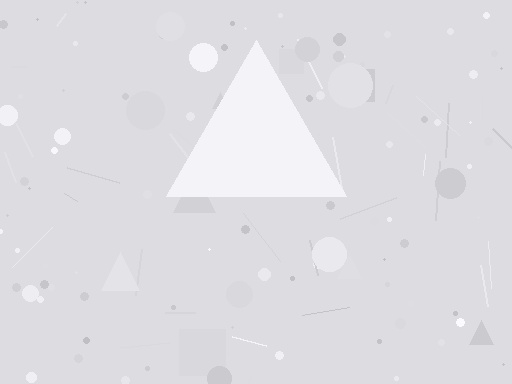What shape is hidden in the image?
A triangle is hidden in the image.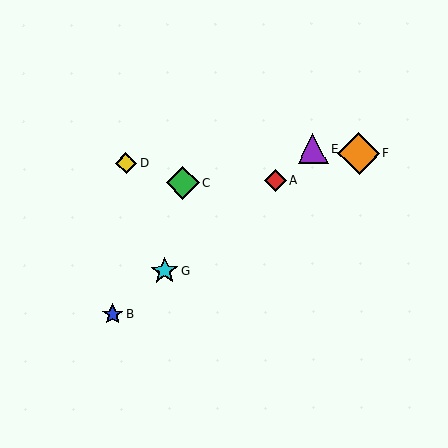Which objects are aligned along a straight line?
Objects A, B, E, G are aligned along a straight line.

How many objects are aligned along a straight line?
4 objects (A, B, E, G) are aligned along a straight line.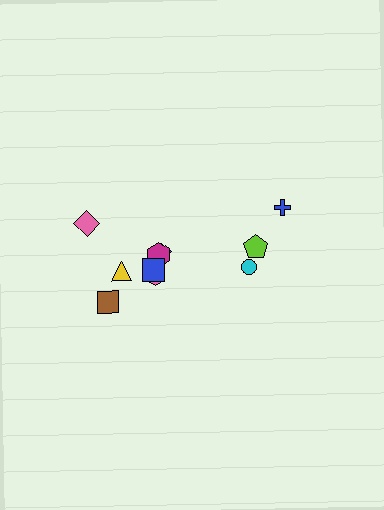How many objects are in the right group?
There are 3 objects.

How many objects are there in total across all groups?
There are 10 objects.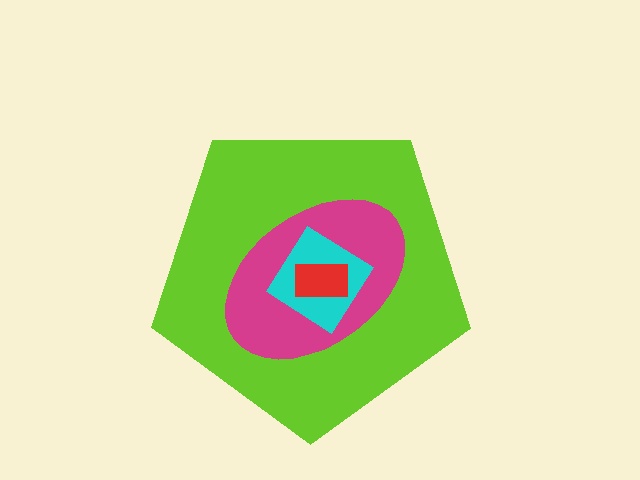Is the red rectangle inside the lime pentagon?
Yes.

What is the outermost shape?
The lime pentagon.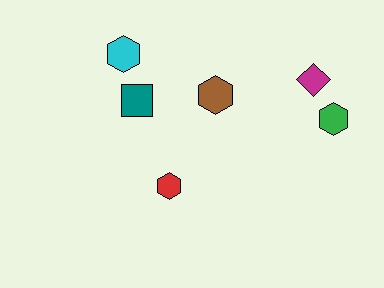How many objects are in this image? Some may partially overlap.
There are 6 objects.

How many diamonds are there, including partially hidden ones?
There is 1 diamond.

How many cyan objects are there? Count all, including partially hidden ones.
There is 1 cyan object.